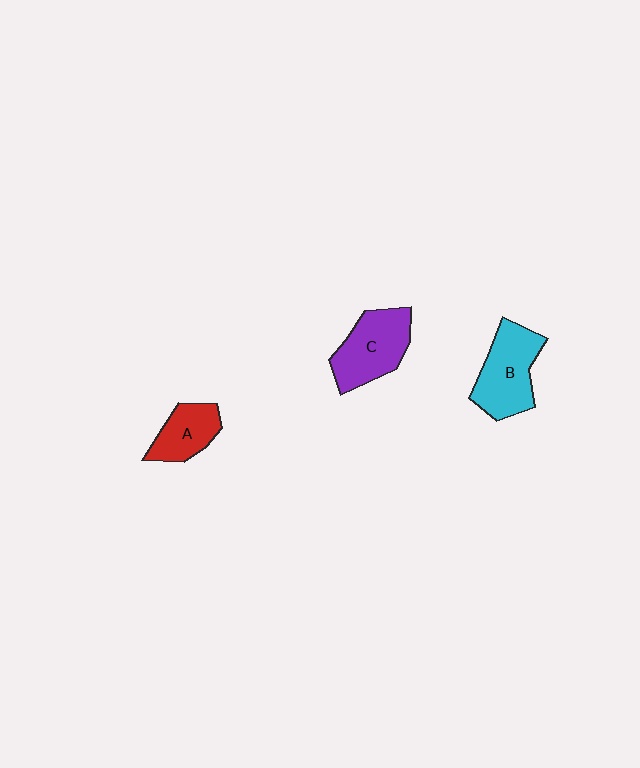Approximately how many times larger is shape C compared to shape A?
Approximately 1.5 times.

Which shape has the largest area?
Shape B (cyan).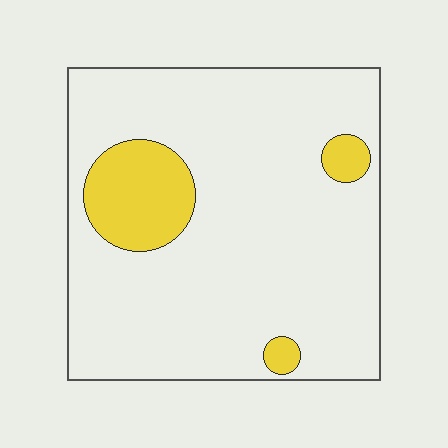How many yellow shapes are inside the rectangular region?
3.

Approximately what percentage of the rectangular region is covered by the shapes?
Approximately 15%.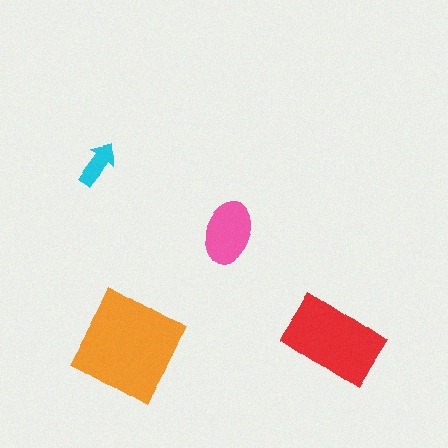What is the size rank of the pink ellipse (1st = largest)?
3rd.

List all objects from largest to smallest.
The orange diamond, the red rectangle, the pink ellipse, the cyan arrow.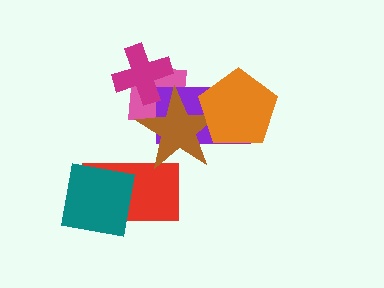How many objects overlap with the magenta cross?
2 objects overlap with the magenta cross.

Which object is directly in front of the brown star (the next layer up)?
The orange pentagon is directly in front of the brown star.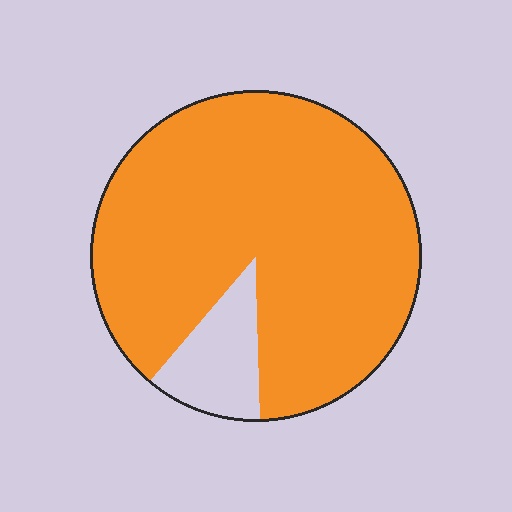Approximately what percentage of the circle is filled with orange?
Approximately 90%.